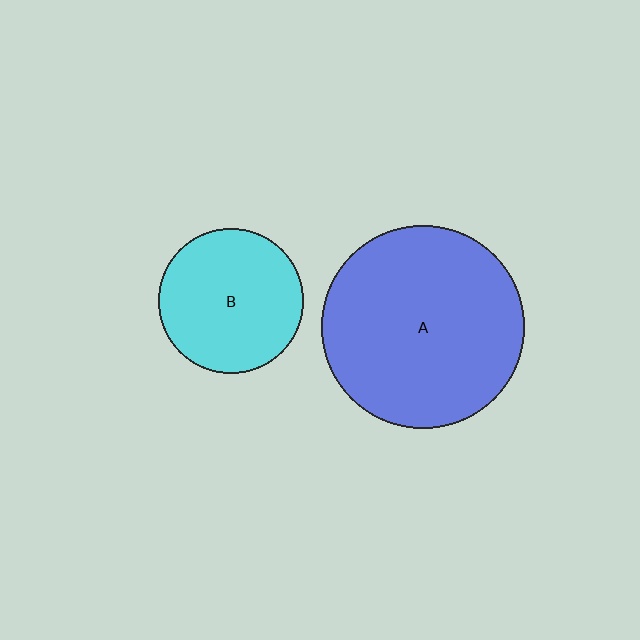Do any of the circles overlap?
No, none of the circles overlap.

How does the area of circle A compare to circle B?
Approximately 2.0 times.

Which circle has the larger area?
Circle A (blue).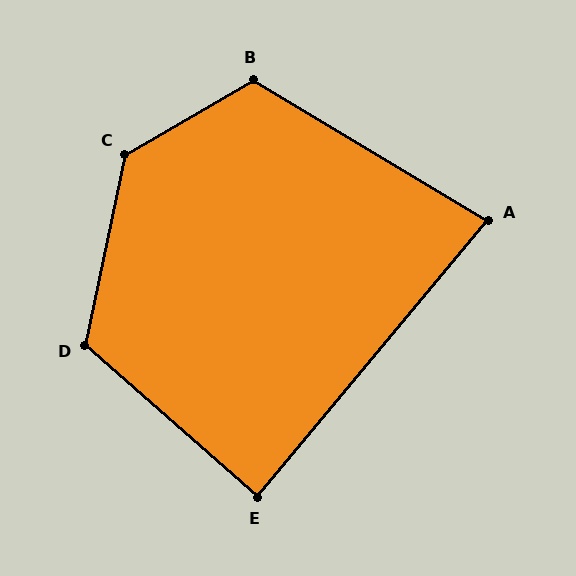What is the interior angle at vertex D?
Approximately 120 degrees (obtuse).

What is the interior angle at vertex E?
Approximately 89 degrees (approximately right).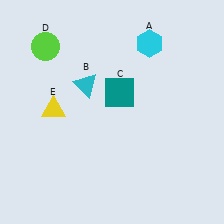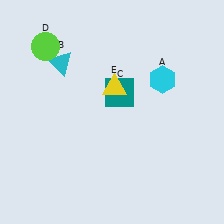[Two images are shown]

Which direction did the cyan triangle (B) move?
The cyan triangle (B) moved left.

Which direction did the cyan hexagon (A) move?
The cyan hexagon (A) moved down.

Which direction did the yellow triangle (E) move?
The yellow triangle (E) moved right.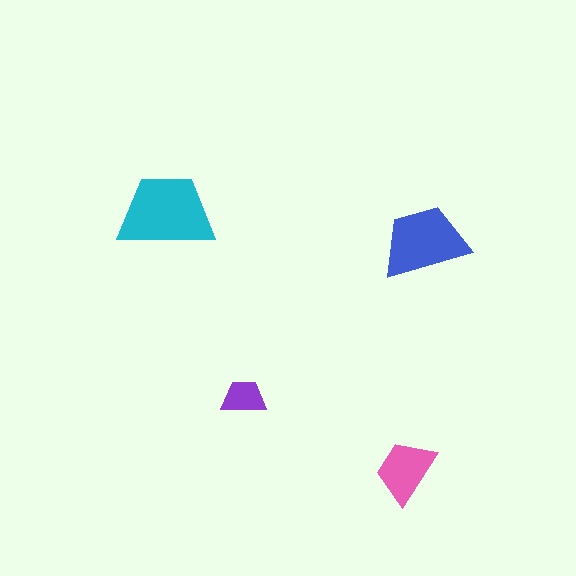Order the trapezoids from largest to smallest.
the cyan one, the blue one, the pink one, the purple one.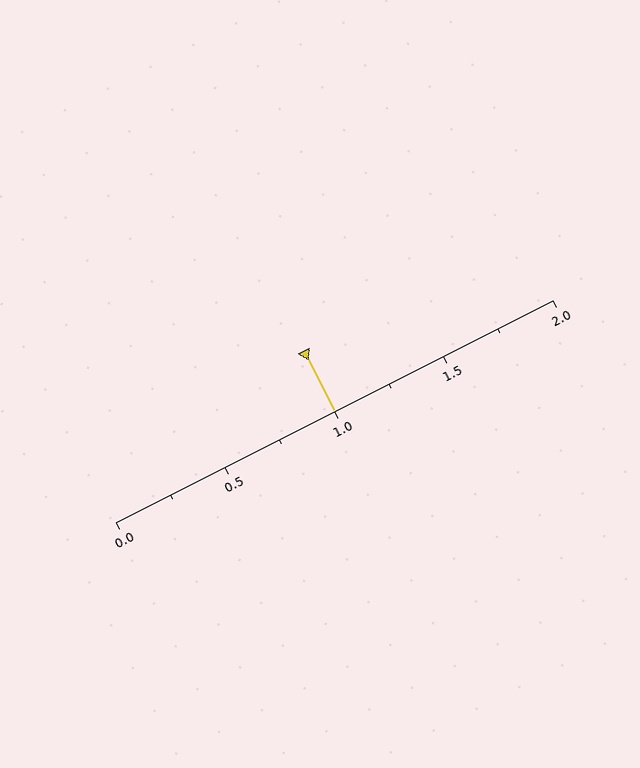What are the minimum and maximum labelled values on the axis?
The axis runs from 0.0 to 2.0.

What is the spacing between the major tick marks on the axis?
The major ticks are spaced 0.5 apart.